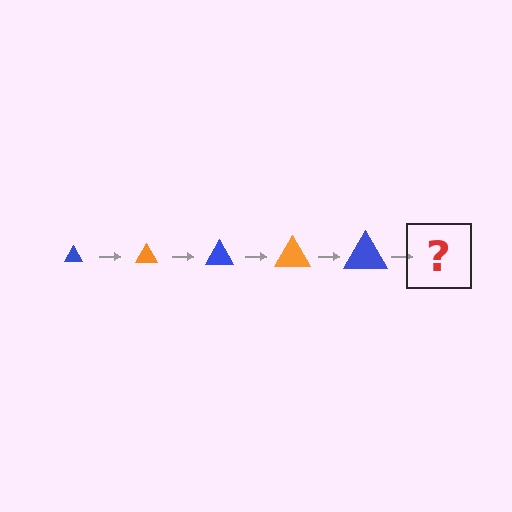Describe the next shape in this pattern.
It should be an orange triangle, larger than the previous one.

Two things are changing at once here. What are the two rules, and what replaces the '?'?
The two rules are that the triangle grows larger each step and the color cycles through blue and orange. The '?' should be an orange triangle, larger than the previous one.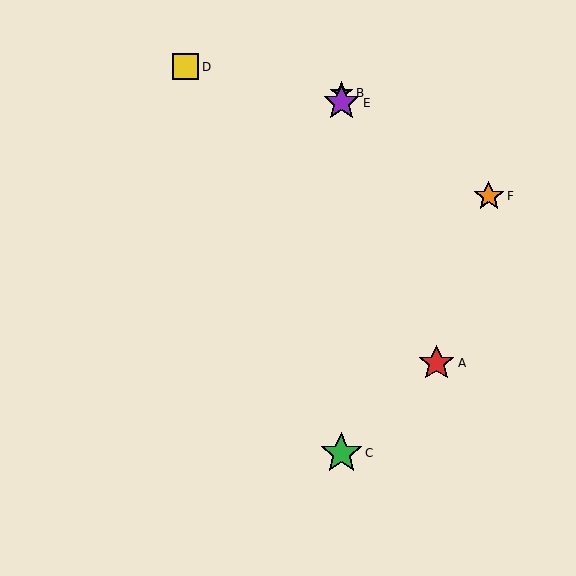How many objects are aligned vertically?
3 objects (B, C, E) are aligned vertically.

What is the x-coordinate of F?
Object F is at x≈489.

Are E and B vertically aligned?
Yes, both are at x≈341.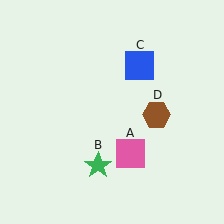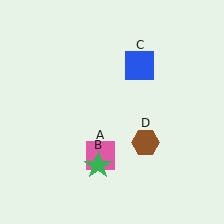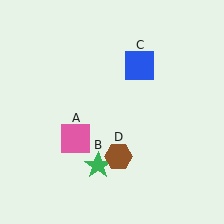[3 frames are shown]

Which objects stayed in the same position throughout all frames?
Green star (object B) and blue square (object C) remained stationary.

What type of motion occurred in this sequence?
The pink square (object A), brown hexagon (object D) rotated clockwise around the center of the scene.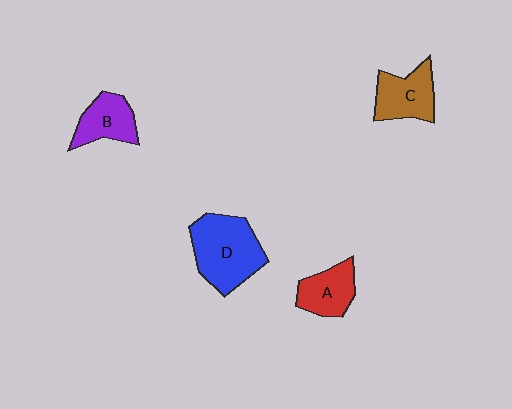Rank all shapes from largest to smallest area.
From largest to smallest: D (blue), C (brown), B (purple), A (red).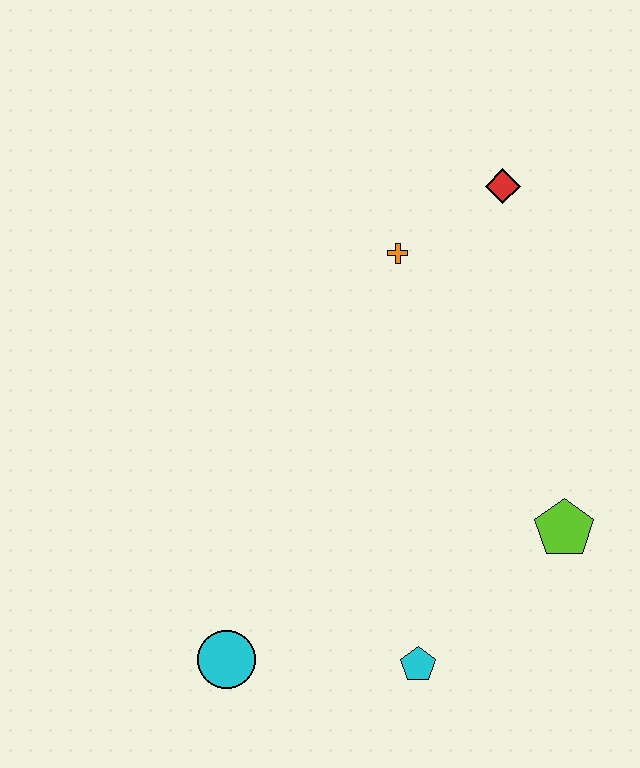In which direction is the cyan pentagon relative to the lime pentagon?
The cyan pentagon is to the left of the lime pentagon.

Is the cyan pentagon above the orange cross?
No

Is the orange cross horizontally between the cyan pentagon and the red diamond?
No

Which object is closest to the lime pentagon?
The cyan pentagon is closest to the lime pentagon.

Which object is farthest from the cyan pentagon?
The red diamond is farthest from the cyan pentagon.